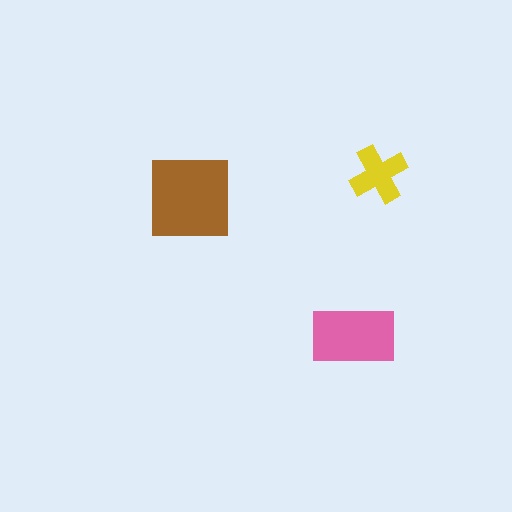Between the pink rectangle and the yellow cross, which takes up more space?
The pink rectangle.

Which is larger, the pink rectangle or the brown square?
The brown square.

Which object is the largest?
The brown square.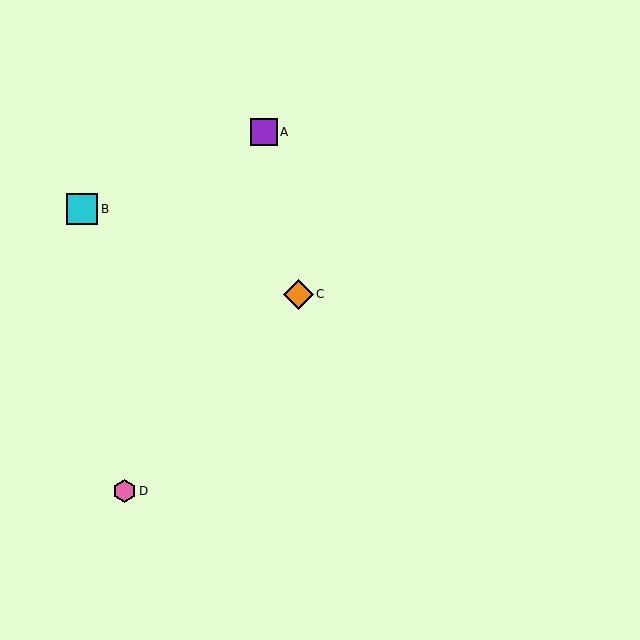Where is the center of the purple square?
The center of the purple square is at (264, 132).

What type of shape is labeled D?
Shape D is a pink hexagon.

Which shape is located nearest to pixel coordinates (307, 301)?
The orange diamond (labeled C) at (298, 294) is nearest to that location.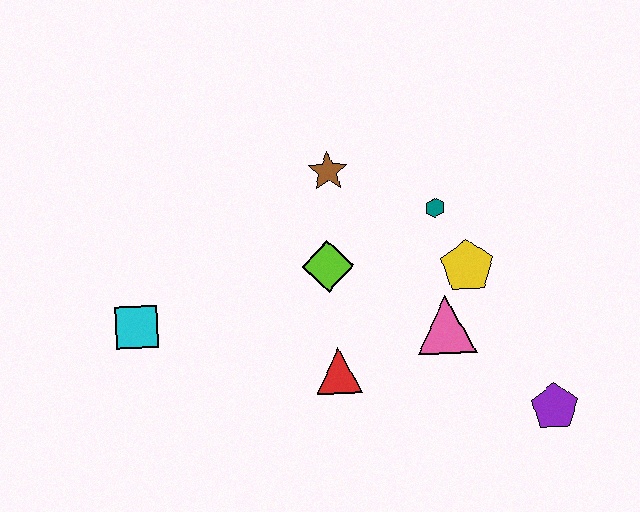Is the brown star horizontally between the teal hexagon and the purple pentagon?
No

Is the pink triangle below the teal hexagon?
Yes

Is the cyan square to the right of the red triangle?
No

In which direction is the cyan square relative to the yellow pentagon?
The cyan square is to the left of the yellow pentagon.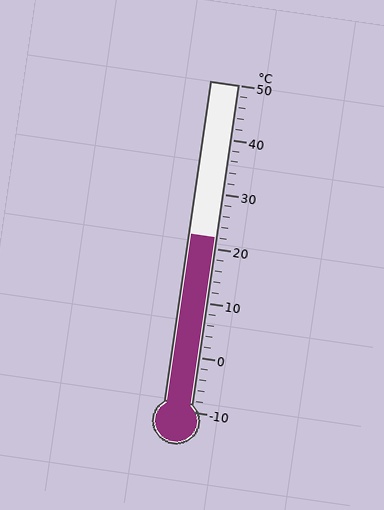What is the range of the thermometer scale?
The thermometer scale ranges from -10°C to 50°C.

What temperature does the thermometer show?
The thermometer shows approximately 22°C.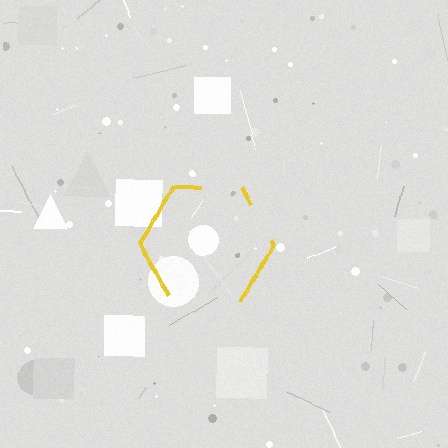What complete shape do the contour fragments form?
The contour fragments form a hexagon.